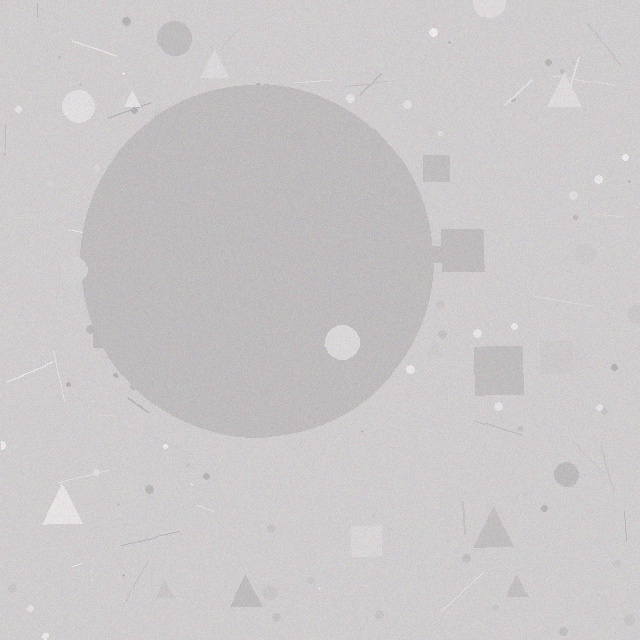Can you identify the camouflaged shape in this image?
The camouflaged shape is a circle.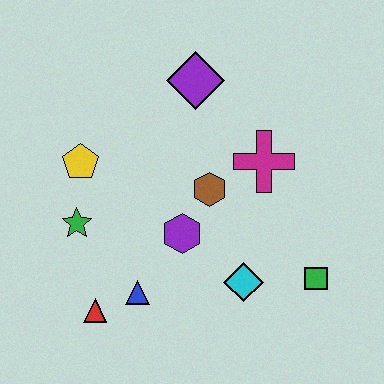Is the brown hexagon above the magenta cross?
No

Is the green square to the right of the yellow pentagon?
Yes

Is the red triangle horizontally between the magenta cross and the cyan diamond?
No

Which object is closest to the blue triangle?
The red triangle is closest to the blue triangle.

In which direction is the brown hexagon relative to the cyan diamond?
The brown hexagon is above the cyan diamond.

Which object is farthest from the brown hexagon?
The red triangle is farthest from the brown hexagon.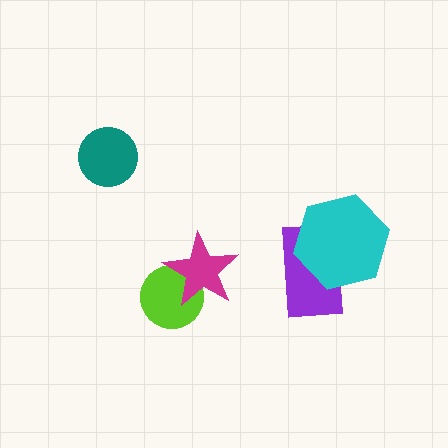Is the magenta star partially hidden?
No, no other shape covers it.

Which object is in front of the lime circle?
The magenta star is in front of the lime circle.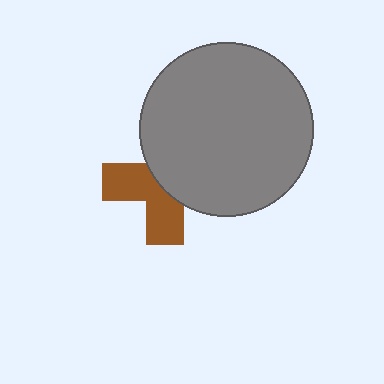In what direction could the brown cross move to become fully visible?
The brown cross could move toward the lower-left. That would shift it out from behind the gray circle entirely.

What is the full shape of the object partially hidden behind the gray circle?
The partially hidden object is a brown cross.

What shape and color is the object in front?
The object in front is a gray circle.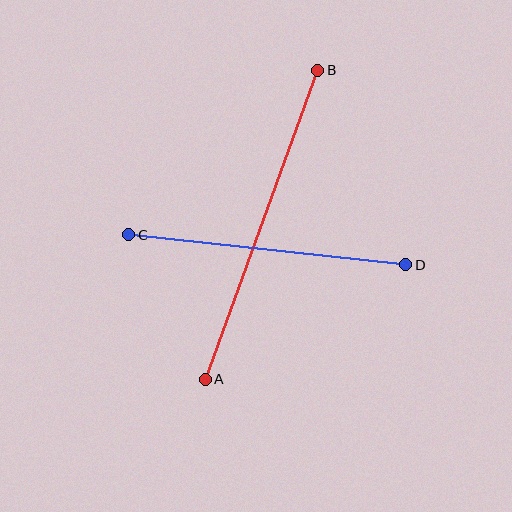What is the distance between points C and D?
The distance is approximately 278 pixels.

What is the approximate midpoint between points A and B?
The midpoint is at approximately (262, 225) pixels.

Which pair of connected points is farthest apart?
Points A and B are farthest apart.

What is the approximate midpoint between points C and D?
The midpoint is at approximately (267, 250) pixels.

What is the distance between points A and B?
The distance is approximately 329 pixels.